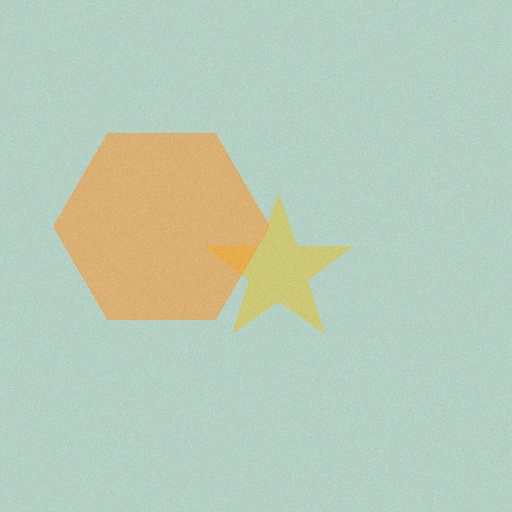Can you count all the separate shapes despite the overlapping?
Yes, there are 2 separate shapes.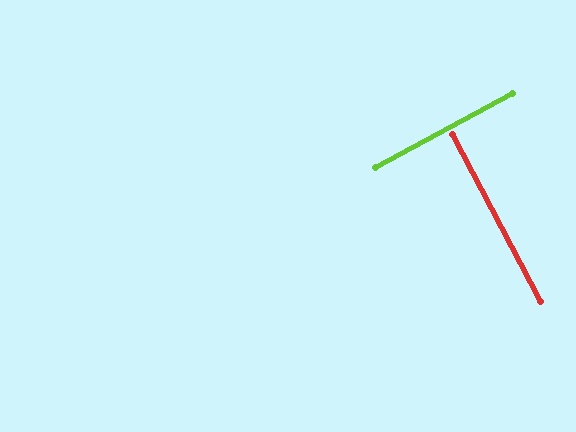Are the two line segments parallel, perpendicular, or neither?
Perpendicular — they meet at approximately 89°.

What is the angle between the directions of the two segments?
Approximately 89 degrees.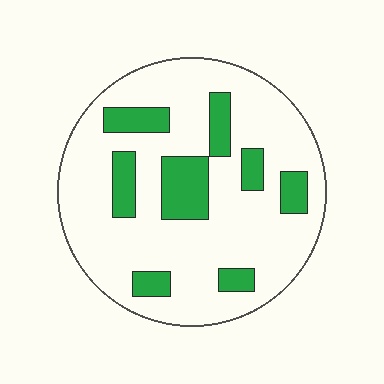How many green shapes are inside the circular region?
8.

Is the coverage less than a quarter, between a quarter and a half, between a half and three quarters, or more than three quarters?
Less than a quarter.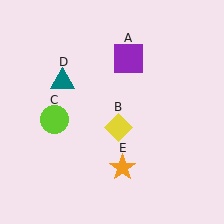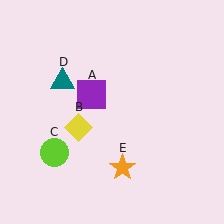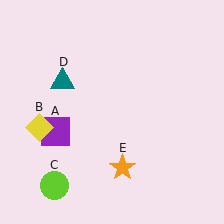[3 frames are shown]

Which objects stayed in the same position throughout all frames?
Teal triangle (object D) and orange star (object E) remained stationary.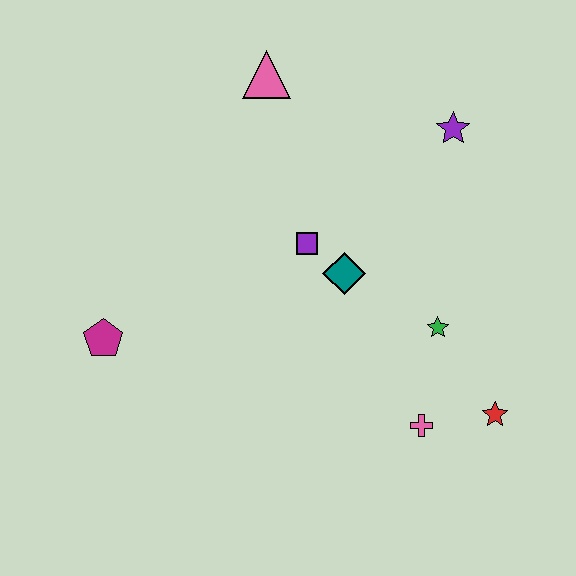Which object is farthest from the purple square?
The red star is farthest from the purple square.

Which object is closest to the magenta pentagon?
The purple square is closest to the magenta pentagon.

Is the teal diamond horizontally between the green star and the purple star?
No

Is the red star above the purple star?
No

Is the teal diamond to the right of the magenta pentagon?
Yes